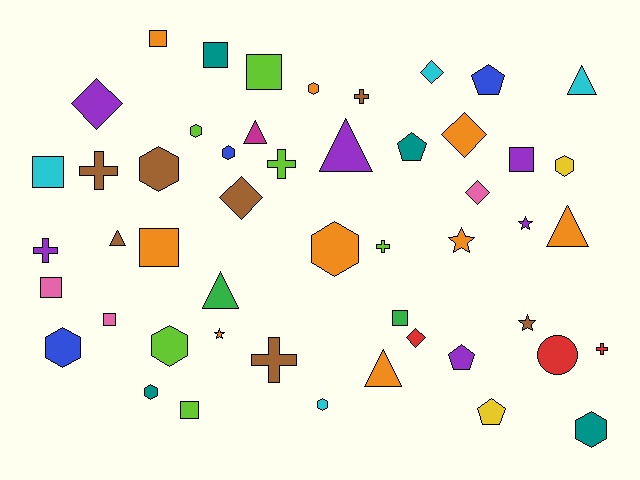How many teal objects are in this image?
There are 4 teal objects.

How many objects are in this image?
There are 50 objects.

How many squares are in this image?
There are 10 squares.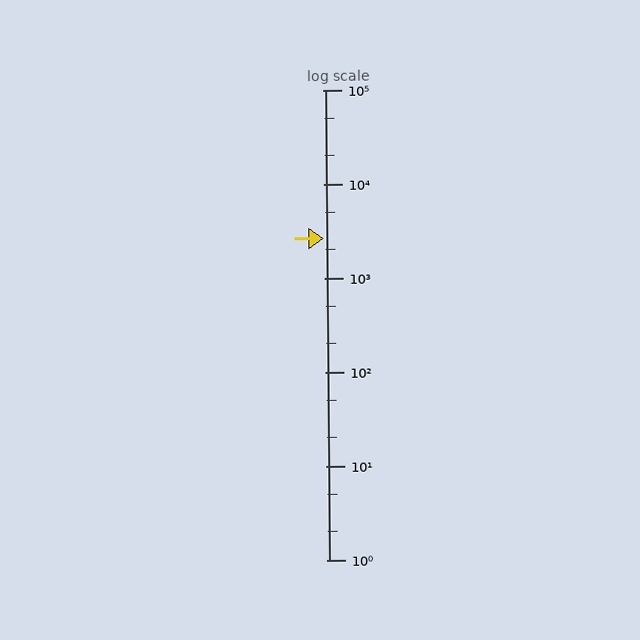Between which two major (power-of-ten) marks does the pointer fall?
The pointer is between 1000 and 10000.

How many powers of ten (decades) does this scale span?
The scale spans 5 decades, from 1 to 100000.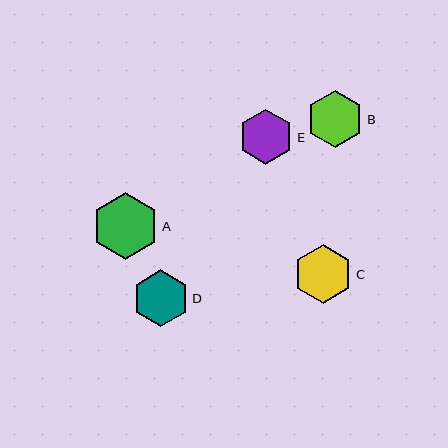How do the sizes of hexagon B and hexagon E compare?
Hexagon B and hexagon E are approximately the same size.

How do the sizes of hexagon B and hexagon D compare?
Hexagon B and hexagon D are approximately the same size.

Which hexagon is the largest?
Hexagon A is the largest with a size of approximately 67 pixels.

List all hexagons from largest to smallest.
From largest to smallest: A, C, B, D, E.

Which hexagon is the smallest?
Hexagon E is the smallest with a size of approximately 55 pixels.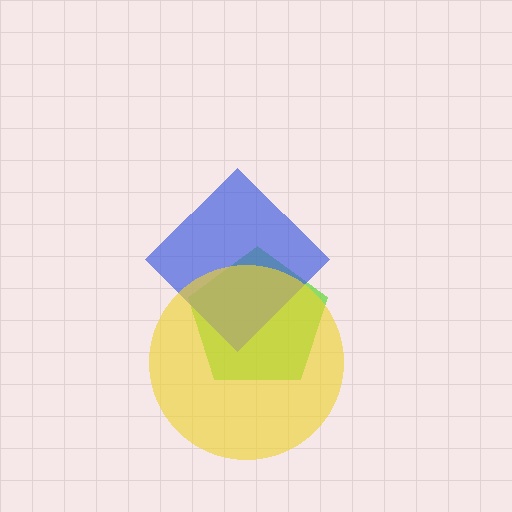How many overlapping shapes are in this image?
There are 3 overlapping shapes in the image.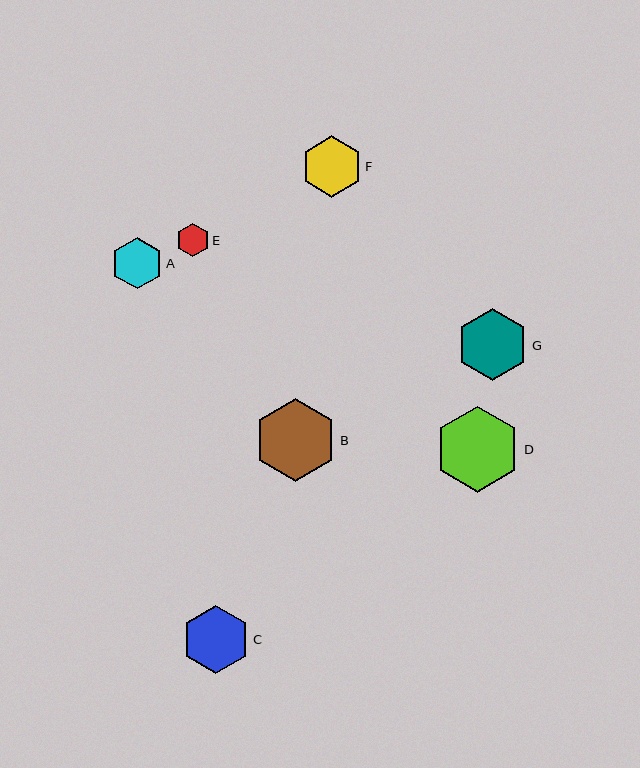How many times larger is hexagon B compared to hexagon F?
Hexagon B is approximately 1.4 times the size of hexagon F.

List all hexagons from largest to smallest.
From largest to smallest: D, B, G, C, F, A, E.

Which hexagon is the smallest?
Hexagon E is the smallest with a size of approximately 34 pixels.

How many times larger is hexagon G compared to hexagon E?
Hexagon G is approximately 2.1 times the size of hexagon E.